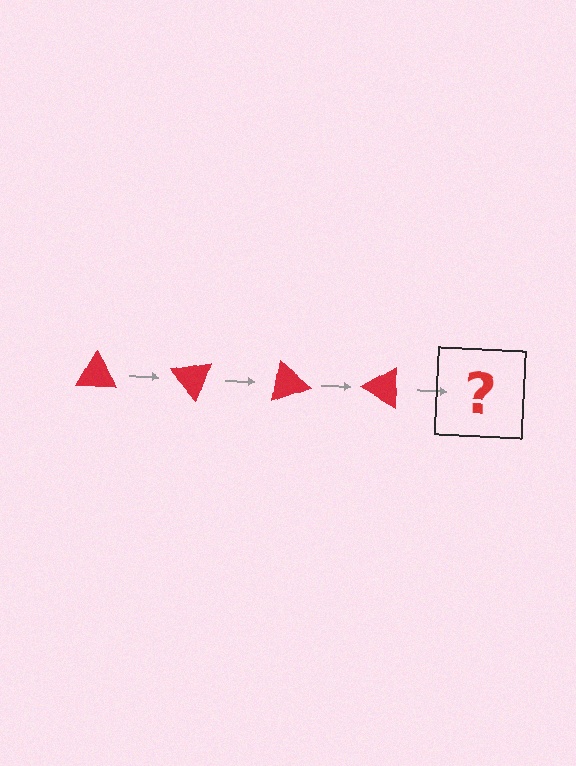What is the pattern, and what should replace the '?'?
The pattern is that the triangle rotates 50 degrees each step. The '?' should be a red triangle rotated 200 degrees.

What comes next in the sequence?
The next element should be a red triangle rotated 200 degrees.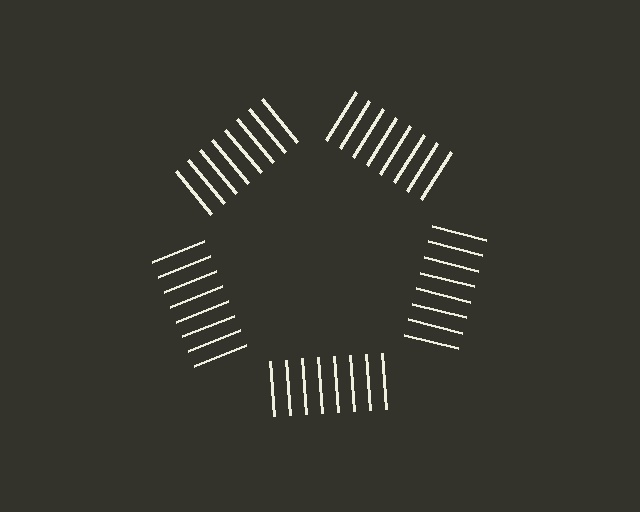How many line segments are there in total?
40 — 8 along each of the 5 edges.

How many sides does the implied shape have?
5 sides — the line-ends trace a pentagon.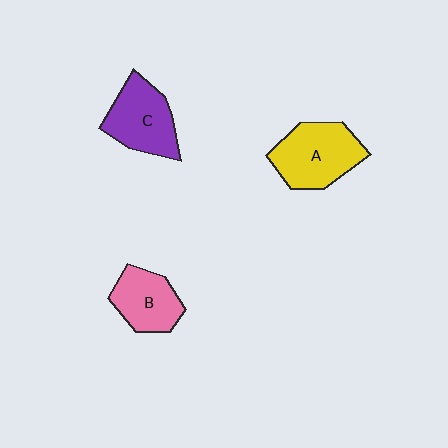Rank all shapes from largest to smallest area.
From largest to smallest: A (yellow), C (purple), B (pink).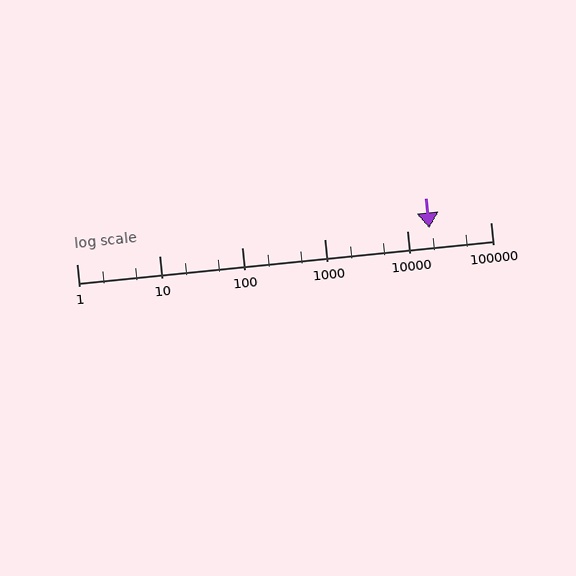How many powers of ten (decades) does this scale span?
The scale spans 5 decades, from 1 to 100000.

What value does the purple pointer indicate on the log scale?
The pointer indicates approximately 18000.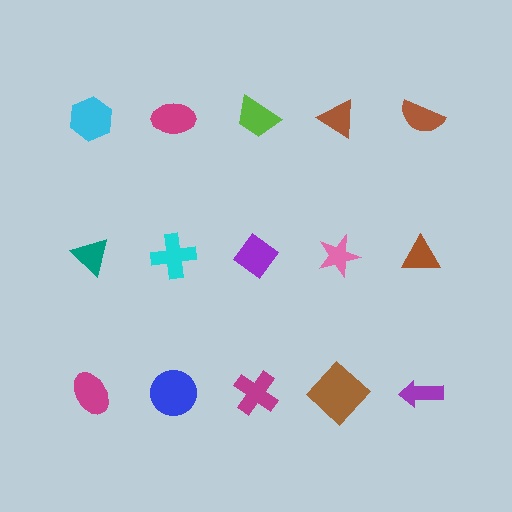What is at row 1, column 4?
A brown triangle.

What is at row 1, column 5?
A brown semicircle.